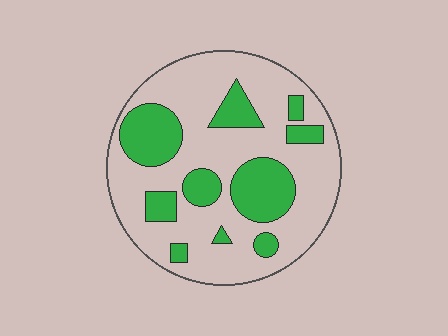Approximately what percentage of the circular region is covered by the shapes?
Approximately 30%.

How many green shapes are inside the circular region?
10.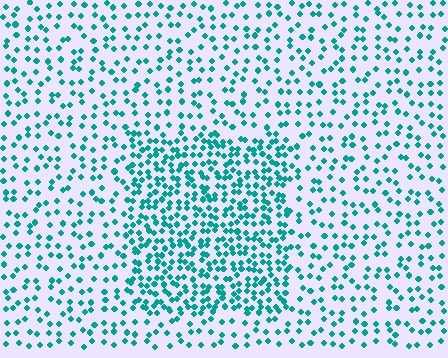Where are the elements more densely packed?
The elements are more densely packed inside the rectangle boundary.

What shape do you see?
I see a rectangle.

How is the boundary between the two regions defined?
The boundary is defined by a change in element density (approximately 2.1x ratio). All elements are the same color, size, and shape.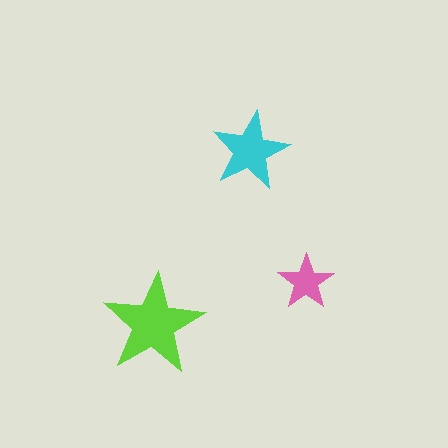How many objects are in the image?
There are 3 objects in the image.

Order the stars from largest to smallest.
the lime one, the cyan one, the pink one.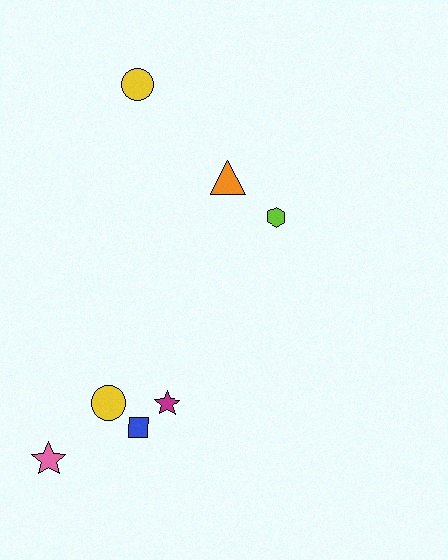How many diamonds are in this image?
There are no diamonds.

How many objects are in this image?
There are 7 objects.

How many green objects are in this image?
There are no green objects.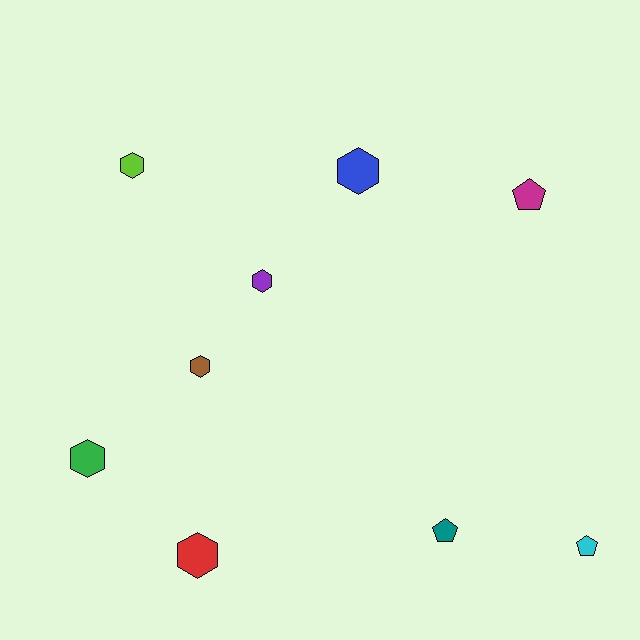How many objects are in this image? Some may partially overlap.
There are 9 objects.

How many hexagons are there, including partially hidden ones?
There are 6 hexagons.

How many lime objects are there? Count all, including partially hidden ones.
There is 1 lime object.